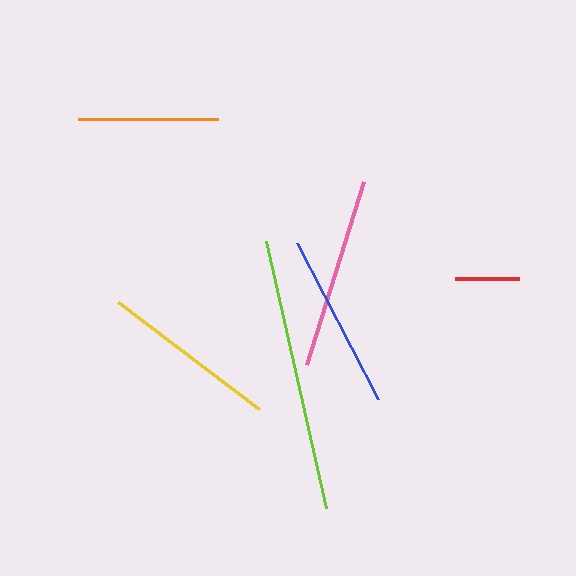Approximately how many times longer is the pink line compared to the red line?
The pink line is approximately 3.0 times the length of the red line.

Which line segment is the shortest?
The red line is the shortest at approximately 64 pixels.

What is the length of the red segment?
The red segment is approximately 64 pixels long.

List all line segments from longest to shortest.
From longest to shortest: lime, pink, yellow, blue, orange, red.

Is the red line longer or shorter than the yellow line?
The yellow line is longer than the red line.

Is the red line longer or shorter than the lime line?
The lime line is longer than the red line.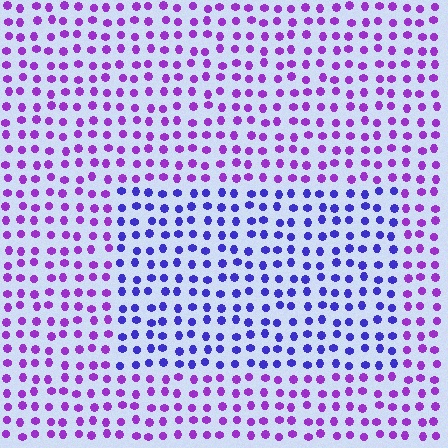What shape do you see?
I see a rectangle.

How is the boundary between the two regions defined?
The boundary is defined purely by a slight shift in hue (about 38 degrees). Spacing, size, and orientation are identical on both sides.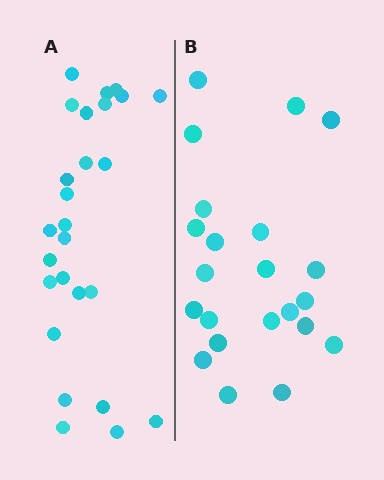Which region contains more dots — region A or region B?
Region A (the left region) has more dots.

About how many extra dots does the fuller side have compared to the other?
Region A has about 4 more dots than region B.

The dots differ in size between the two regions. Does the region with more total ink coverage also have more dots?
No. Region B has more total ink coverage because its dots are larger, but region A actually contains more individual dots. Total area can be misleading — the number of items is what matters here.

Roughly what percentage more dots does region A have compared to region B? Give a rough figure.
About 20% more.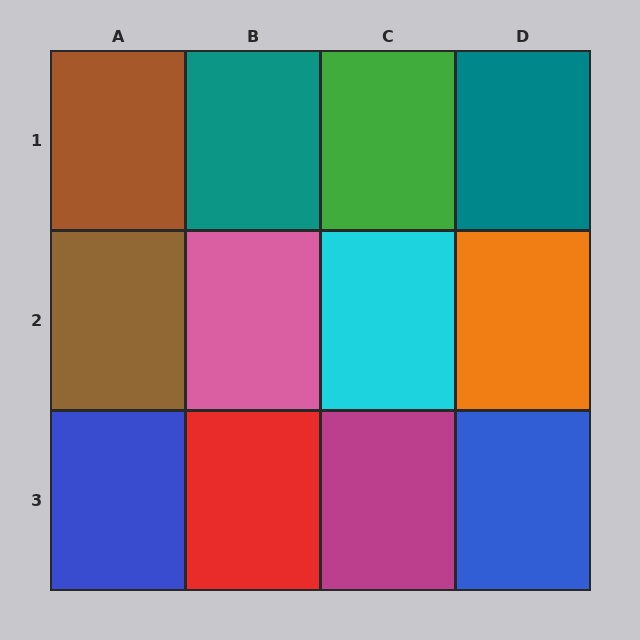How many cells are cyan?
1 cell is cyan.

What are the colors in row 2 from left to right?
Brown, pink, cyan, orange.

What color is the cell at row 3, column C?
Magenta.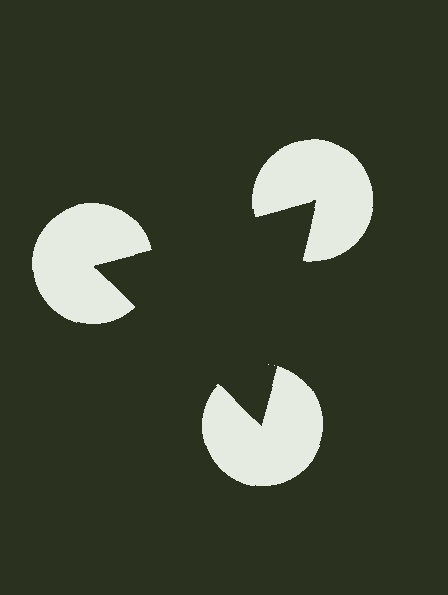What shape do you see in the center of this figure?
An illusory triangle — its edges are inferred from the aligned wedge cuts in the pac-man discs, not physically drawn.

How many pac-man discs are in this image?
There are 3 — one at each vertex of the illusory triangle.